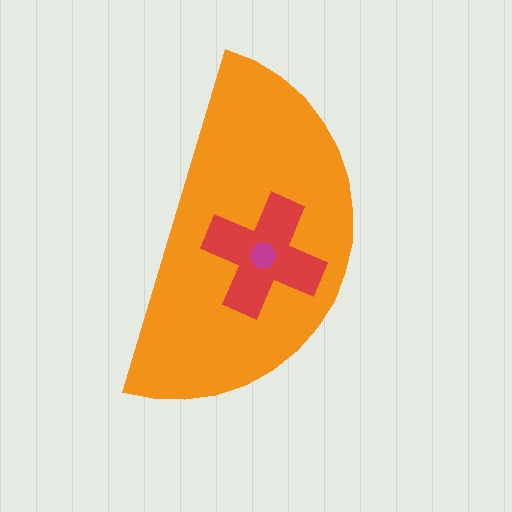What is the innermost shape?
The magenta hexagon.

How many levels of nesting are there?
3.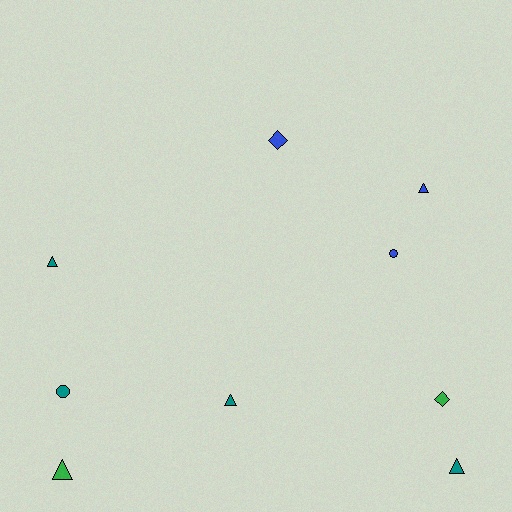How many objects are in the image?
There are 9 objects.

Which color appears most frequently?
Teal, with 4 objects.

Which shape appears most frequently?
Triangle, with 5 objects.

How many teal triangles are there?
There are 3 teal triangles.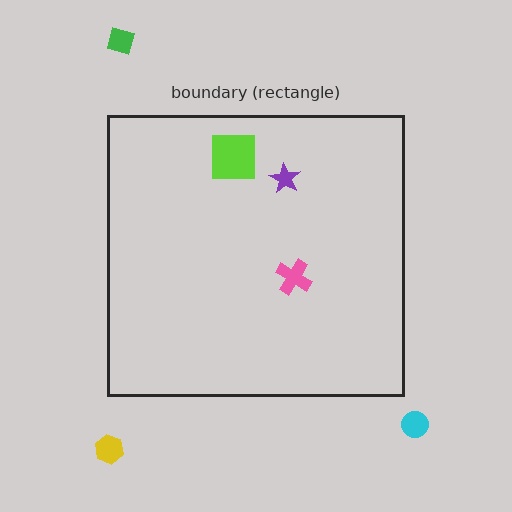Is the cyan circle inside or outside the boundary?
Outside.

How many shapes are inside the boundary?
3 inside, 3 outside.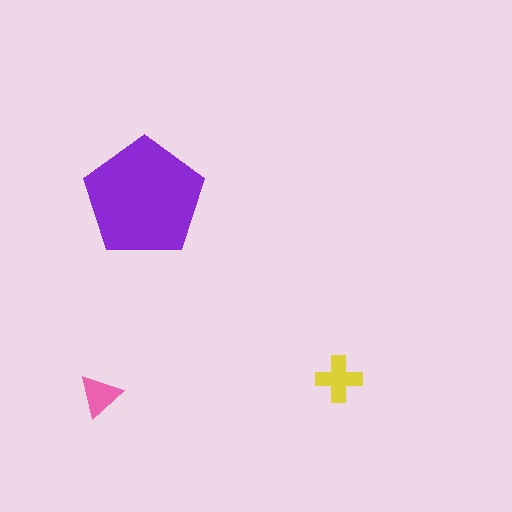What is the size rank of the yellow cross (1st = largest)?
2nd.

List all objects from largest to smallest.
The purple pentagon, the yellow cross, the pink triangle.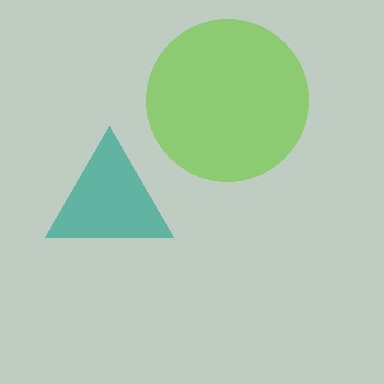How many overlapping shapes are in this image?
There are 2 overlapping shapes in the image.